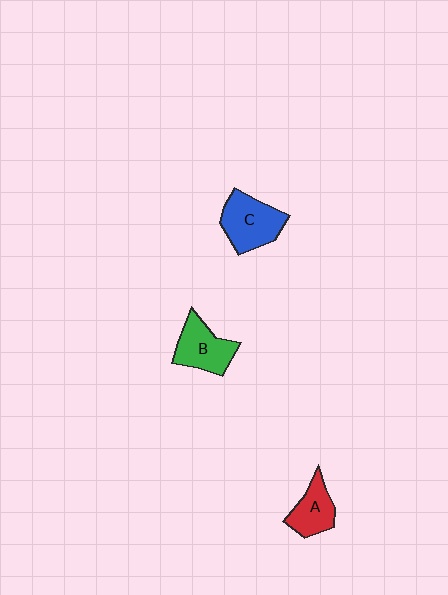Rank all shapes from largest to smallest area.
From largest to smallest: C (blue), B (green), A (red).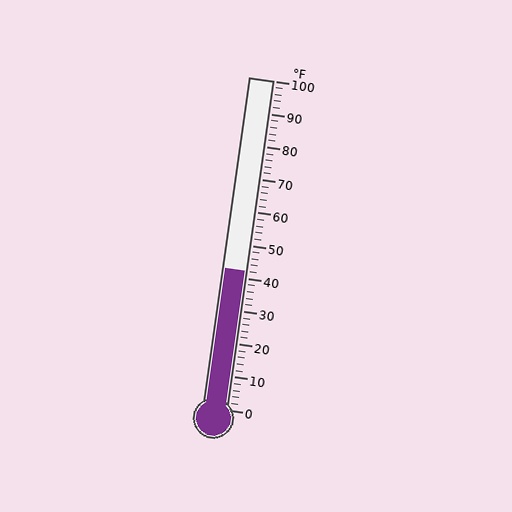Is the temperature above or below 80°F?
The temperature is below 80°F.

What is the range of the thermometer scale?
The thermometer scale ranges from 0°F to 100°F.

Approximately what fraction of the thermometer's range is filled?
The thermometer is filled to approximately 40% of its range.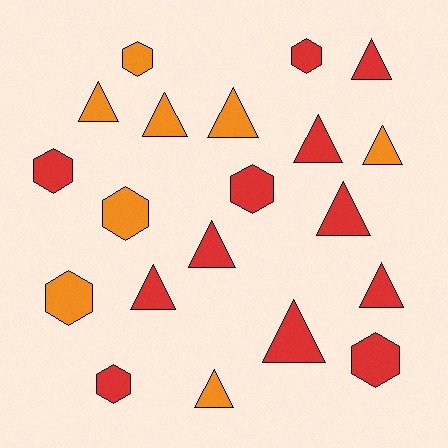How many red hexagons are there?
There are 5 red hexagons.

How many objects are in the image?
There are 20 objects.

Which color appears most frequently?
Red, with 12 objects.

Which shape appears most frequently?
Triangle, with 12 objects.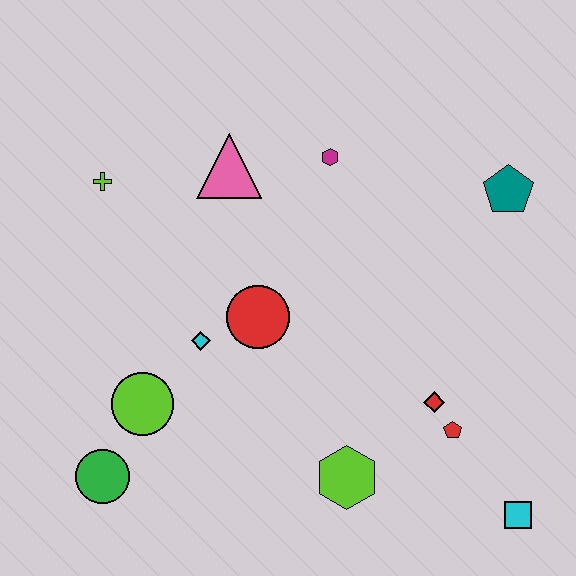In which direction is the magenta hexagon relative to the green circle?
The magenta hexagon is above the green circle.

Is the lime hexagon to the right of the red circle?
Yes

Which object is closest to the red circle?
The cyan diamond is closest to the red circle.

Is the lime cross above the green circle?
Yes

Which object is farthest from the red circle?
The cyan square is farthest from the red circle.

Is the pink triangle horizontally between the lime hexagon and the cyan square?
No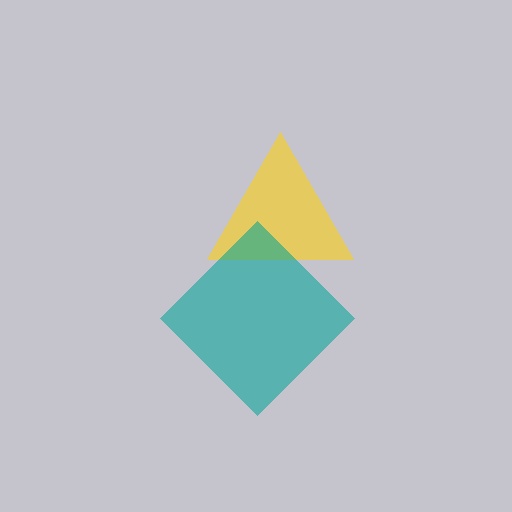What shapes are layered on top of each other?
The layered shapes are: a yellow triangle, a teal diamond.